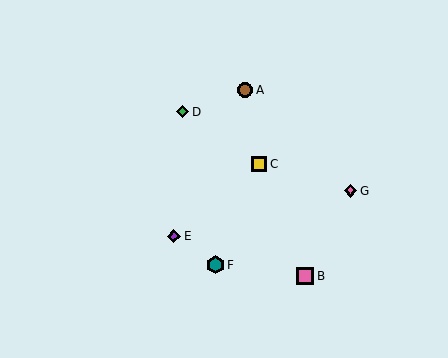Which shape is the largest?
The teal hexagon (labeled F) is the largest.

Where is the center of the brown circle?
The center of the brown circle is at (245, 90).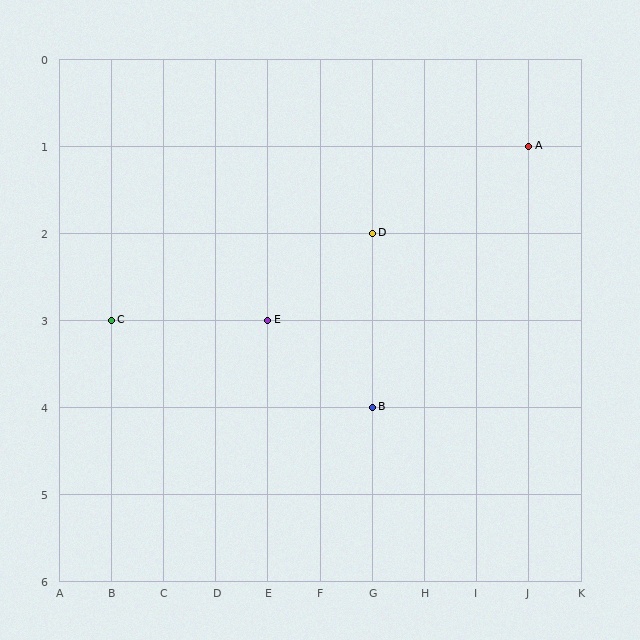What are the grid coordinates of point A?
Point A is at grid coordinates (J, 1).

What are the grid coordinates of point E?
Point E is at grid coordinates (E, 3).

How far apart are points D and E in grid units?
Points D and E are 2 columns and 1 row apart (about 2.2 grid units diagonally).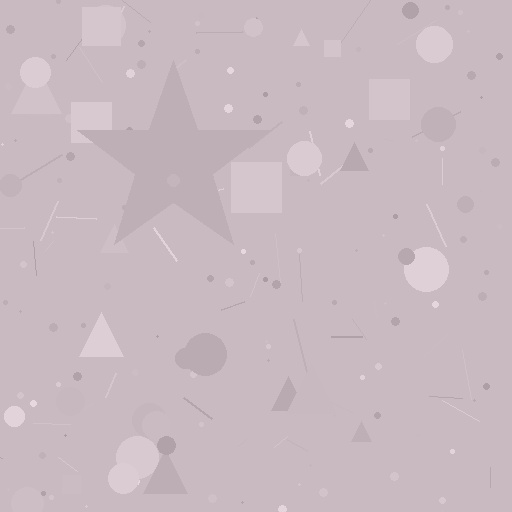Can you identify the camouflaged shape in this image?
The camouflaged shape is a star.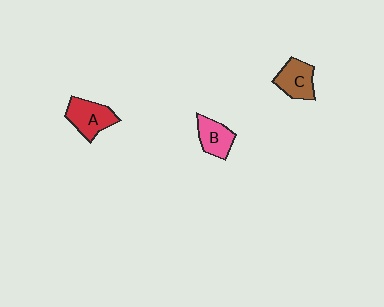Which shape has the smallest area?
Shape B (pink).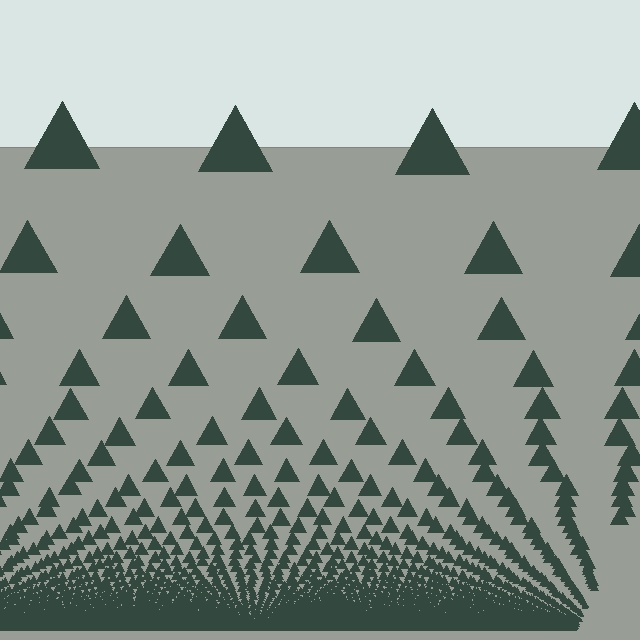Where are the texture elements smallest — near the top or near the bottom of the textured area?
Near the bottom.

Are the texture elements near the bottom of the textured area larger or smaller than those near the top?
Smaller. The gradient is inverted — elements near the bottom are smaller and denser.